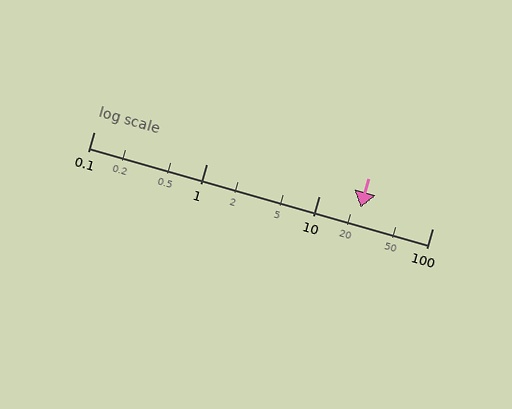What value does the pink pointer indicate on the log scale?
The pointer indicates approximately 23.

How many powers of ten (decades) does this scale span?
The scale spans 3 decades, from 0.1 to 100.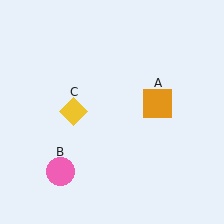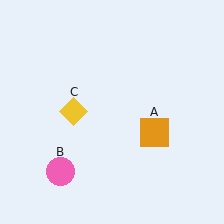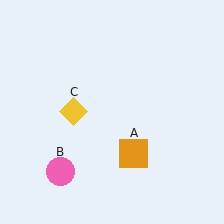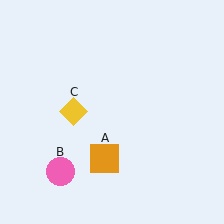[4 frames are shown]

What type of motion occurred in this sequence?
The orange square (object A) rotated clockwise around the center of the scene.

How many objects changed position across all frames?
1 object changed position: orange square (object A).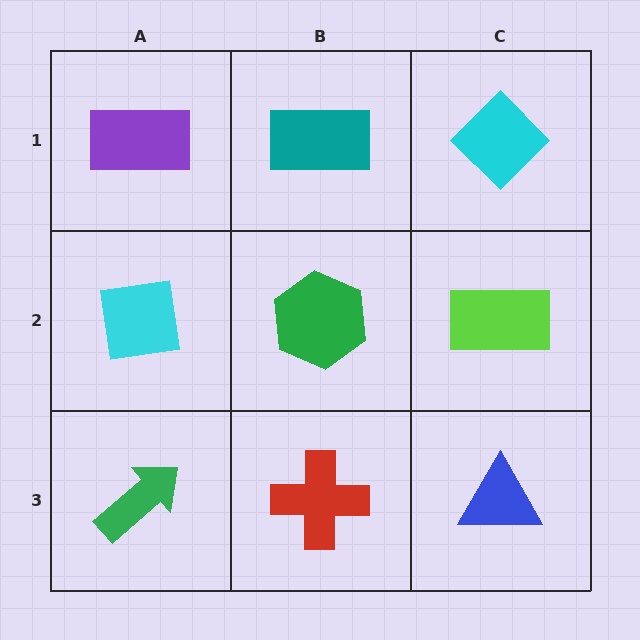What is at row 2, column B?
A green hexagon.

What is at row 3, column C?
A blue triangle.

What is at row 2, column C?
A lime rectangle.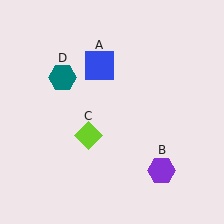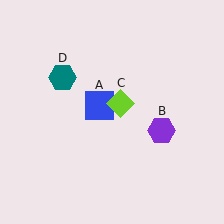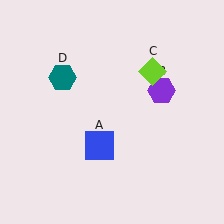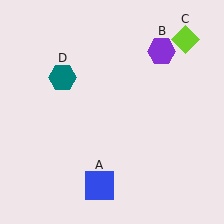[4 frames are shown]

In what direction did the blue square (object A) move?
The blue square (object A) moved down.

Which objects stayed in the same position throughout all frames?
Teal hexagon (object D) remained stationary.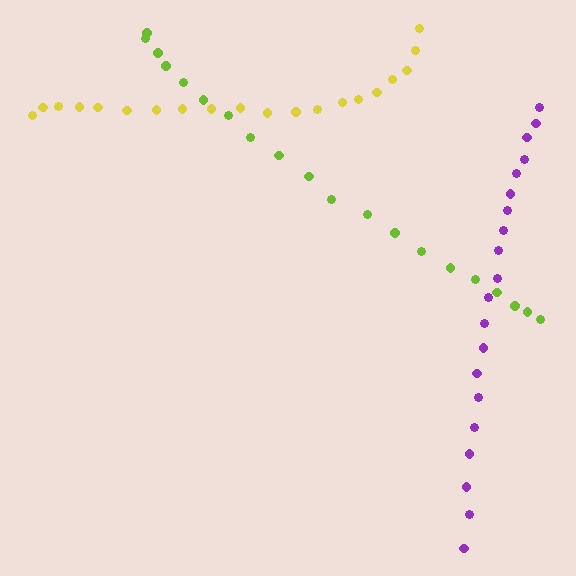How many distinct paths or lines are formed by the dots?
There are 3 distinct paths.